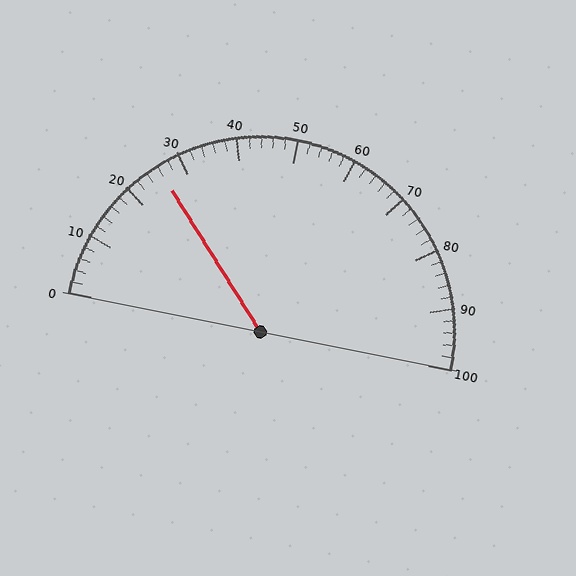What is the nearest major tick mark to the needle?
The nearest major tick mark is 30.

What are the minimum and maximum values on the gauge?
The gauge ranges from 0 to 100.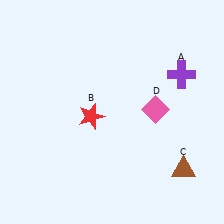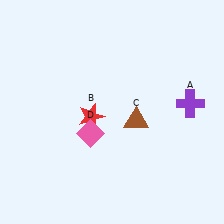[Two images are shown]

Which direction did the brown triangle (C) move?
The brown triangle (C) moved up.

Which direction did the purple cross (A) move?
The purple cross (A) moved down.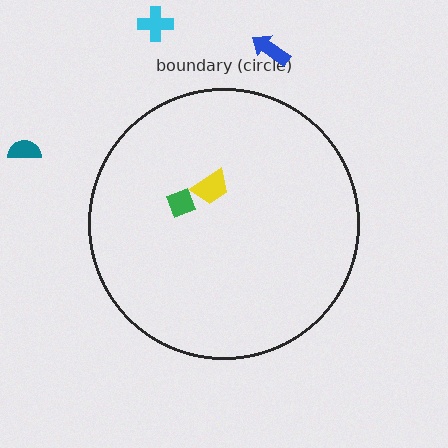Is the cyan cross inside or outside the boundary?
Outside.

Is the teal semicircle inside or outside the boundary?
Outside.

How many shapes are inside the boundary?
2 inside, 3 outside.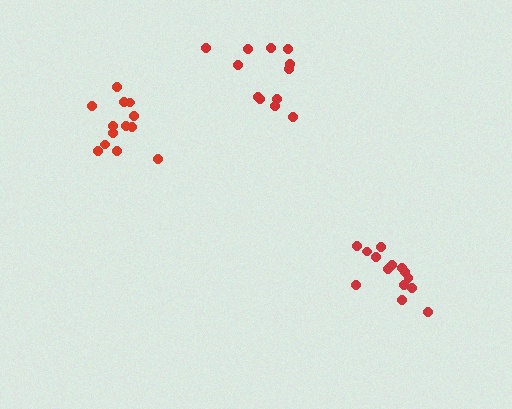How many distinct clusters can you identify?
There are 3 distinct clusters.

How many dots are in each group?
Group 1: 13 dots, Group 2: 15 dots, Group 3: 12 dots (40 total).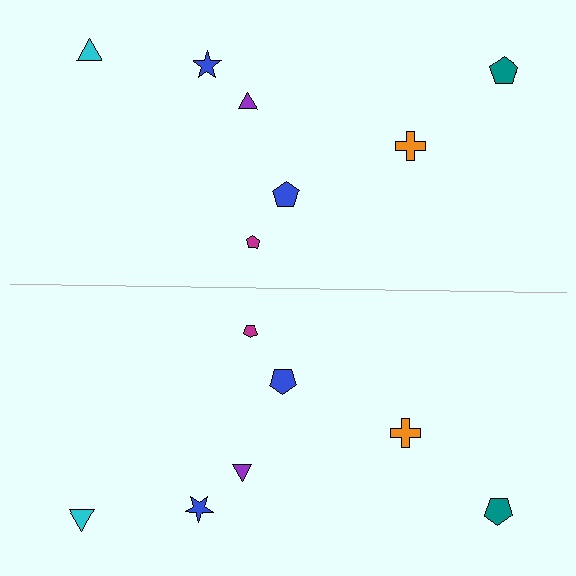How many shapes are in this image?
There are 14 shapes in this image.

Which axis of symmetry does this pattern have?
The pattern has a horizontal axis of symmetry running through the center of the image.